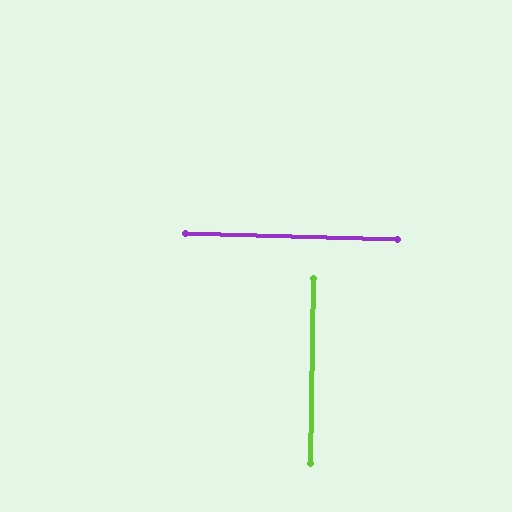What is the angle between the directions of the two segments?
Approximately 89 degrees.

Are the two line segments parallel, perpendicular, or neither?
Perpendicular — they meet at approximately 89°.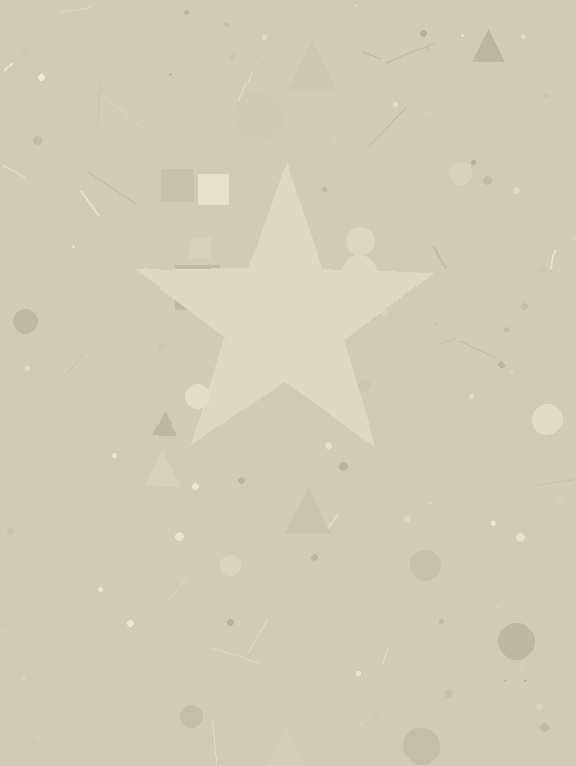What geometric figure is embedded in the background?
A star is embedded in the background.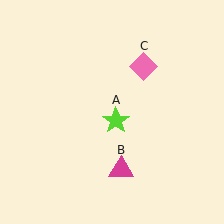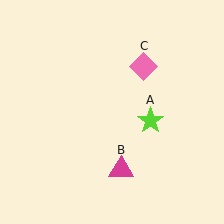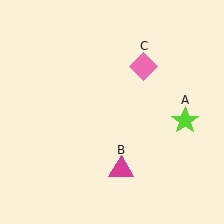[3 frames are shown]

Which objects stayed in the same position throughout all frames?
Magenta triangle (object B) and pink diamond (object C) remained stationary.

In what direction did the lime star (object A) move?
The lime star (object A) moved right.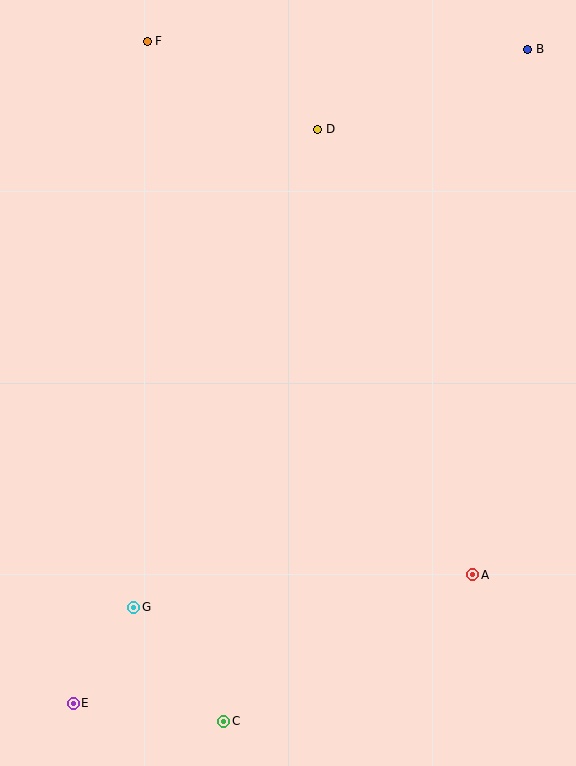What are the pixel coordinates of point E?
Point E is at (73, 704).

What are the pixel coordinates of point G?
Point G is at (134, 607).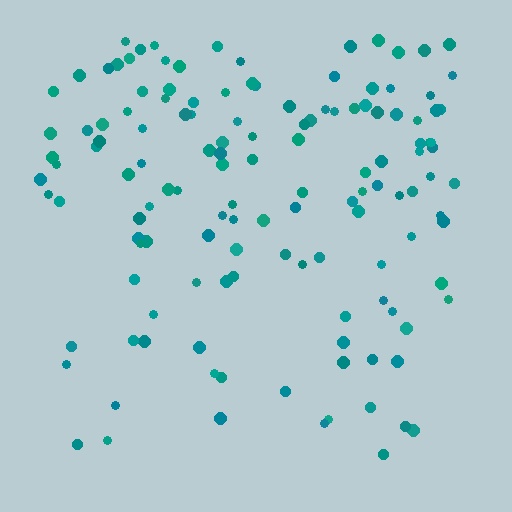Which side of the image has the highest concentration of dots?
The top.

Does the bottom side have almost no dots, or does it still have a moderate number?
Still a moderate number, just noticeably fewer than the top.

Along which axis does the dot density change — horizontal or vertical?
Vertical.